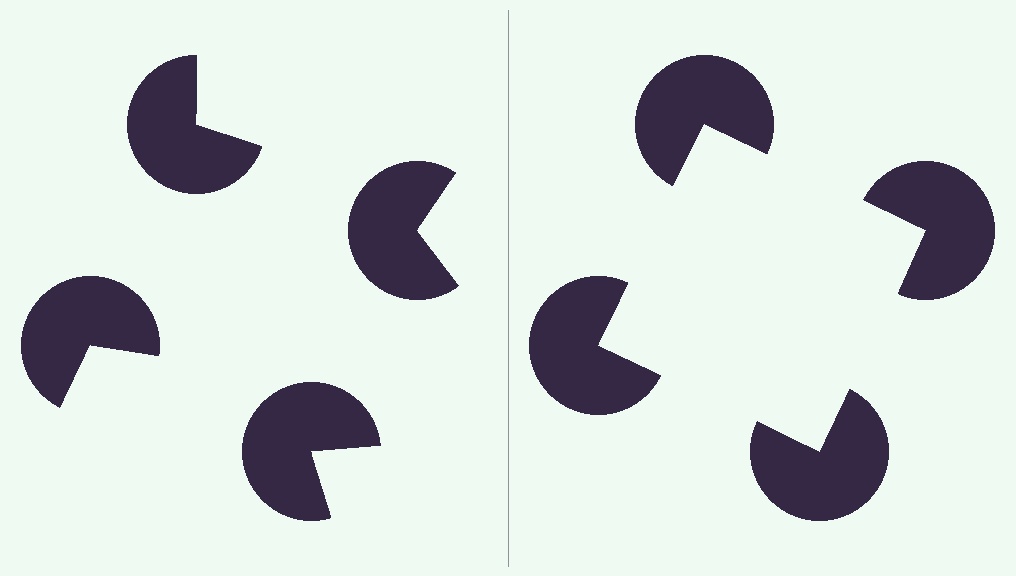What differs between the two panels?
The pac-man discs are positioned identically on both sides; only the wedge orientations differ. On the right they align to a square; on the left they are misaligned.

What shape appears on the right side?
An illusory square.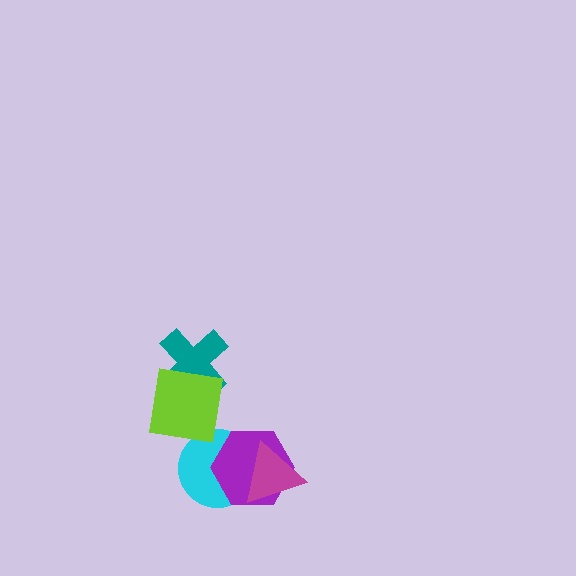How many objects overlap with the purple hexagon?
2 objects overlap with the purple hexagon.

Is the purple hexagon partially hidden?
Yes, it is partially covered by another shape.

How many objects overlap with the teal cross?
1 object overlaps with the teal cross.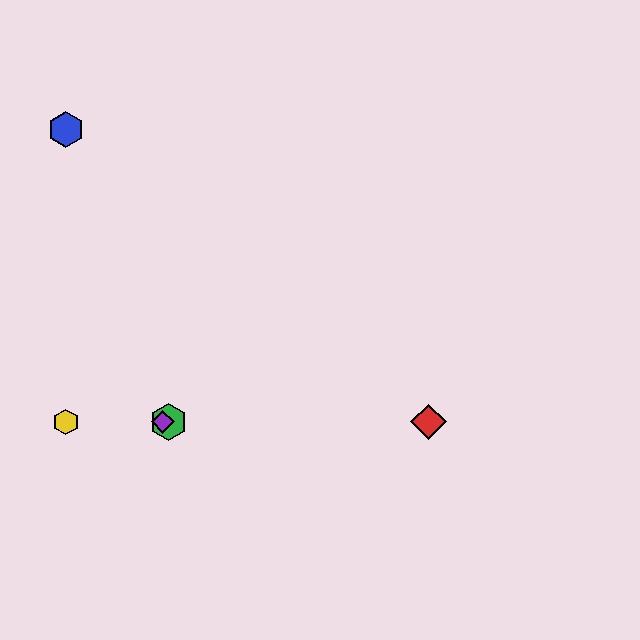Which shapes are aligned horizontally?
The red diamond, the green hexagon, the yellow hexagon, the purple diamond are aligned horizontally.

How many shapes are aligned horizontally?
4 shapes (the red diamond, the green hexagon, the yellow hexagon, the purple diamond) are aligned horizontally.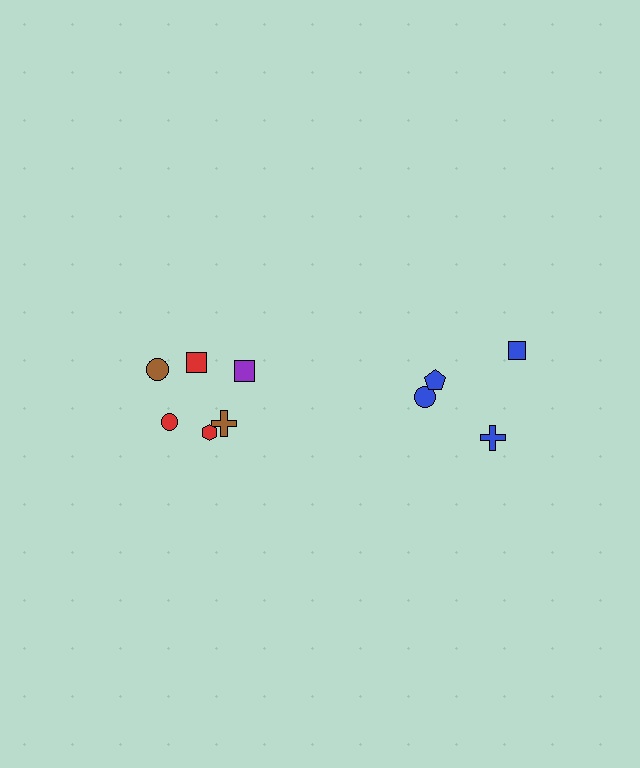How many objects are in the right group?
There are 4 objects.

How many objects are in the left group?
There are 6 objects.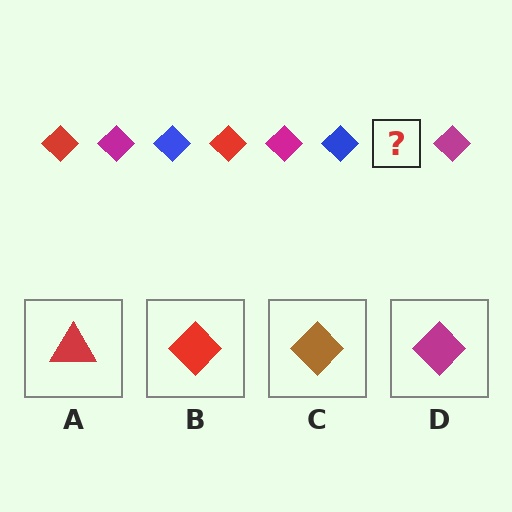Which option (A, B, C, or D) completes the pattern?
B.